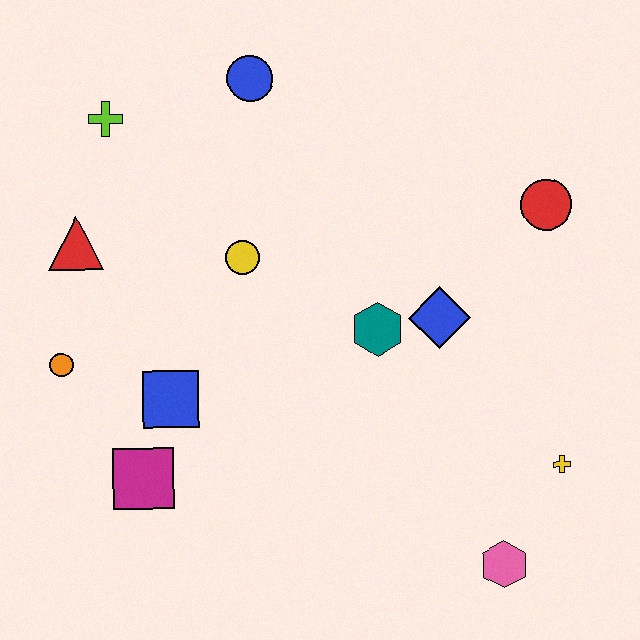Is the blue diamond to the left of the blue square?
No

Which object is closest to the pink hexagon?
The yellow cross is closest to the pink hexagon.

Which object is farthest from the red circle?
The orange circle is farthest from the red circle.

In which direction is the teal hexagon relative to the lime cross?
The teal hexagon is to the right of the lime cross.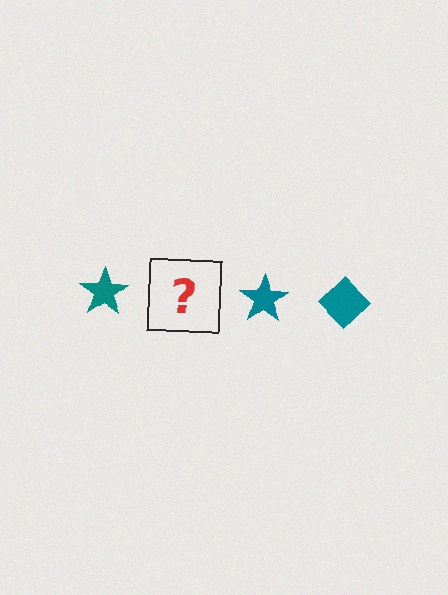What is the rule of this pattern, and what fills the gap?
The rule is that the pattern cycles through star, diamond shapes in teal. The gap should be filled with a teal diamond.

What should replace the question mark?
The question mark should be replaced with a teal diamond.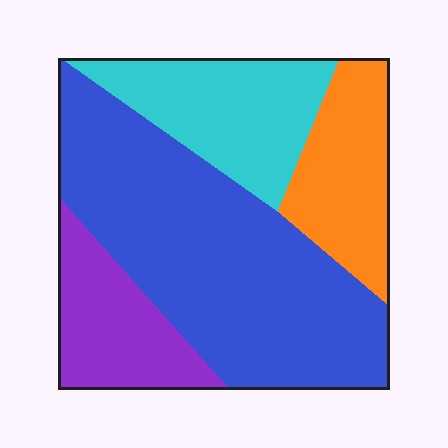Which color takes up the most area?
Blue, at roughly 50%.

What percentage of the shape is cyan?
Cyan takes up about one fifth (1/5) of the shape.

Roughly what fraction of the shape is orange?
Orange covers 16% of the shape.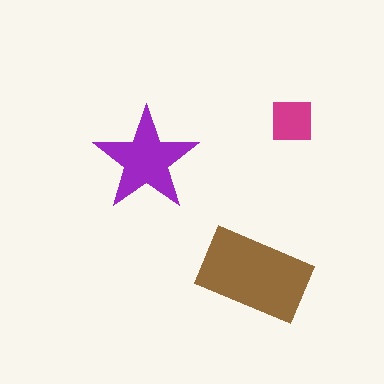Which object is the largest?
The brown rectangle.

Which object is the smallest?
The magenta square.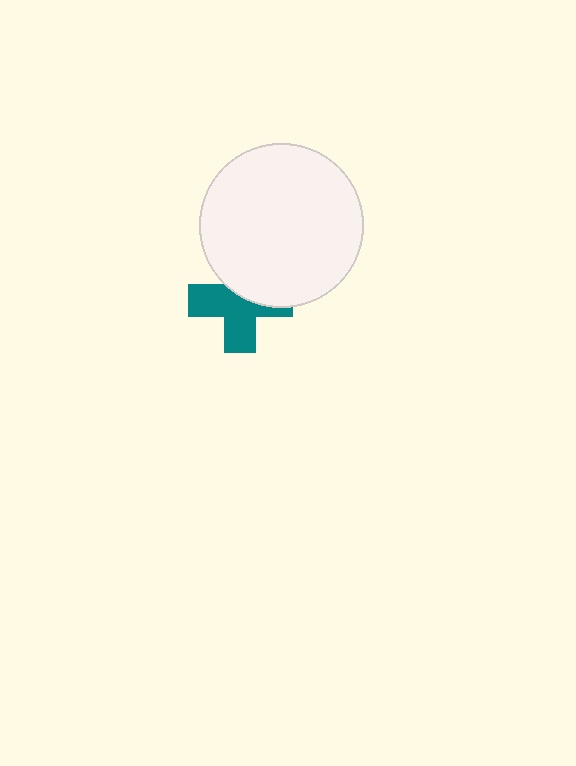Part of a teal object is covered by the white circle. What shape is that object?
It is a cross.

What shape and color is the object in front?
The object in front is a white circle.